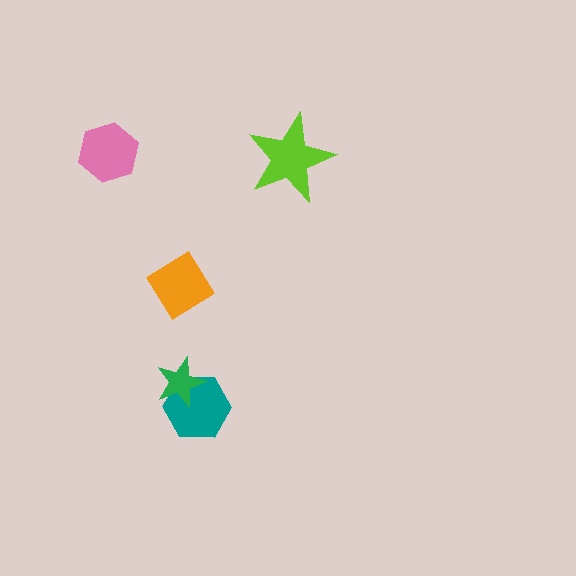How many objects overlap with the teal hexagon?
1 object overlaps with the teal hexagon.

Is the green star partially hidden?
No, no other shape covers it.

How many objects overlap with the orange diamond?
0 objects overlap with the orange diamond.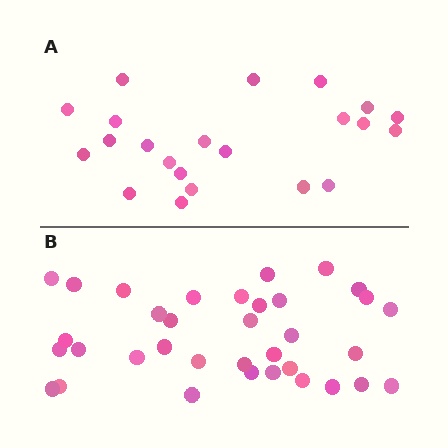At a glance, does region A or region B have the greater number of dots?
Region B (the bottom region) has more dots.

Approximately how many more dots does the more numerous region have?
Region B has approximately 15 more dots than region A.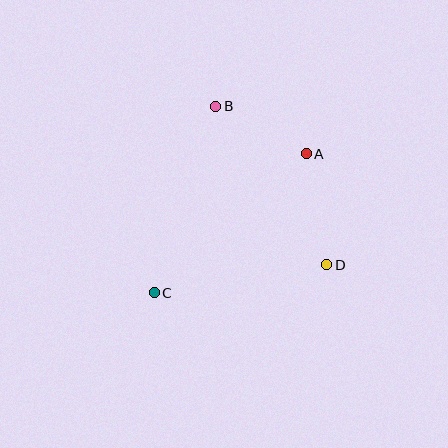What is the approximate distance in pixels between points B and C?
The distance between B and C is approximately 196 pixels.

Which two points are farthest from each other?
Points A and C are farthest from each other.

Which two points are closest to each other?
Points A and B are closest to each other.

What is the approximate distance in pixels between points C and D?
The distance between C and D is approximately 175 pixels.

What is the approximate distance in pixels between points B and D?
The distance between B and D is approximately 194 pixels.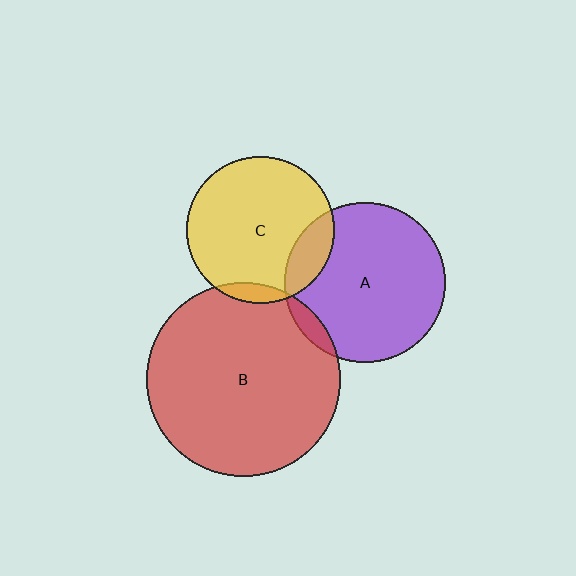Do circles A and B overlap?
Yes.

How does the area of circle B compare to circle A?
Approximately 1.5 times.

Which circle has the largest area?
Circle B (red).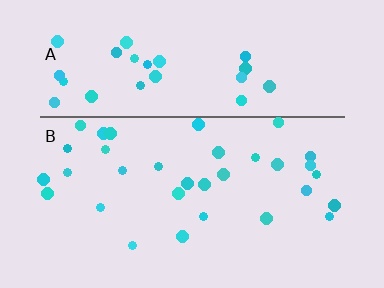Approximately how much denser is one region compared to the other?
Approximately 1.0× — region B over region A.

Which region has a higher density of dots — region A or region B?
B (the bottom).